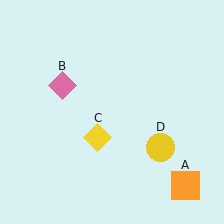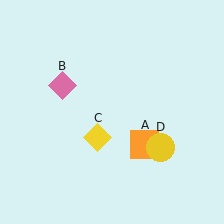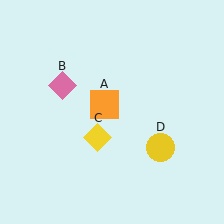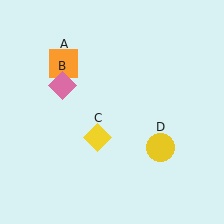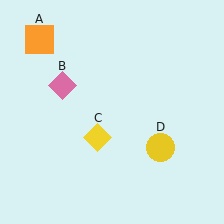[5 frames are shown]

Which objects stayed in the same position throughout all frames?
Pink diamond (object B) and yellow diamond (object C) and yellow circle (object D) remained stationary.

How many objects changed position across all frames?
1 object changed position: orange square (object A).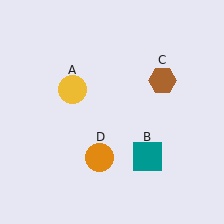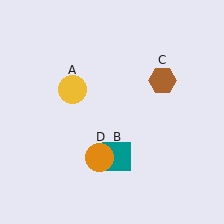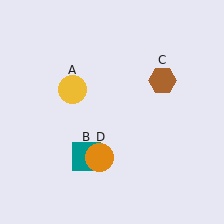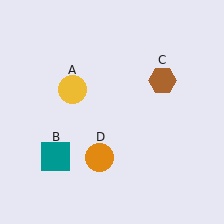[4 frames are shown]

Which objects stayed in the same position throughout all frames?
Yellow circle (object A) and brown hexagon (object C) and orange circle (object D) remained stationary.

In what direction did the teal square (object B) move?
The teal square (object B) moved left.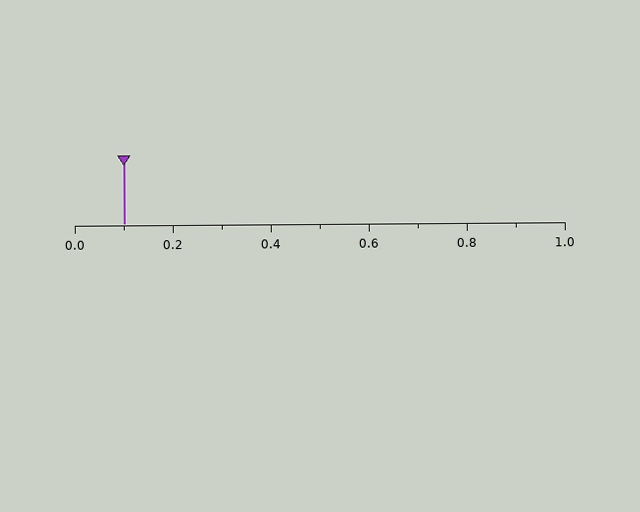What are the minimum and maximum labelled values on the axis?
The axis runs from 0.0 to 1.0.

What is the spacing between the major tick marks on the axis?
The major ticks are spaced 0.2 apart.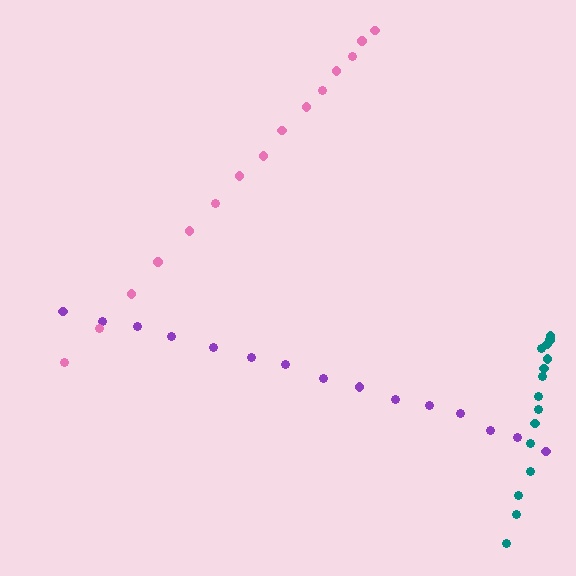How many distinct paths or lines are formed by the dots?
There are 3 distinct paths.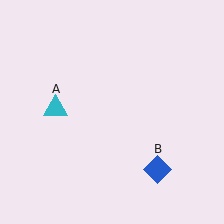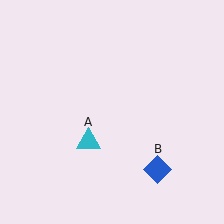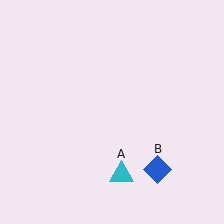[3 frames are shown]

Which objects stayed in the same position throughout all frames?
Blue diamond (object B) remained stationary.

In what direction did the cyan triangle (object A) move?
The cyan triangle (object A) moved down and to the right.